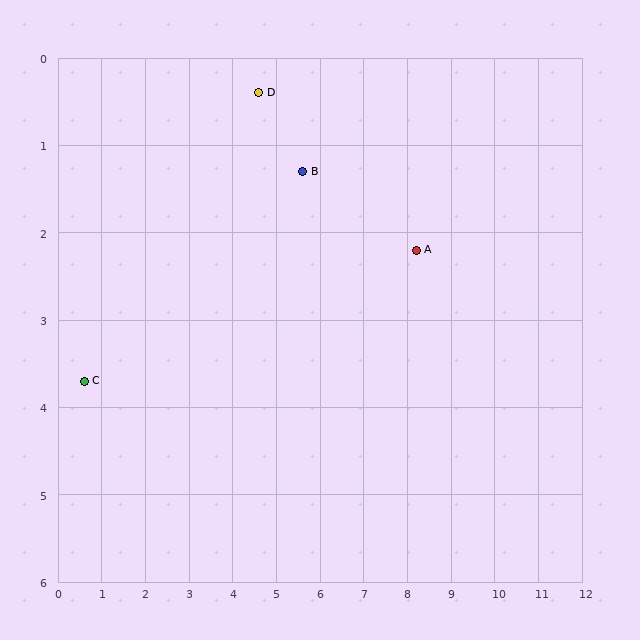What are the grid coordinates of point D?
Point D is at approximately (4.6, 0.4).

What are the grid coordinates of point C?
Point C is at approximately (0.6, 3.7).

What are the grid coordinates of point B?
Point B is at approximately (5.6, 1.3).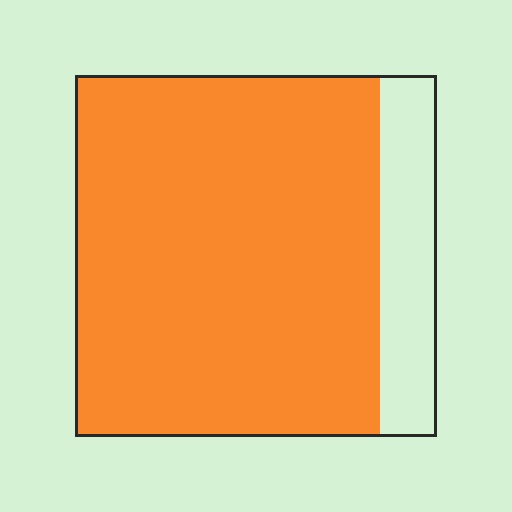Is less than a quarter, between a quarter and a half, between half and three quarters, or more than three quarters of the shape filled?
More than three quarters.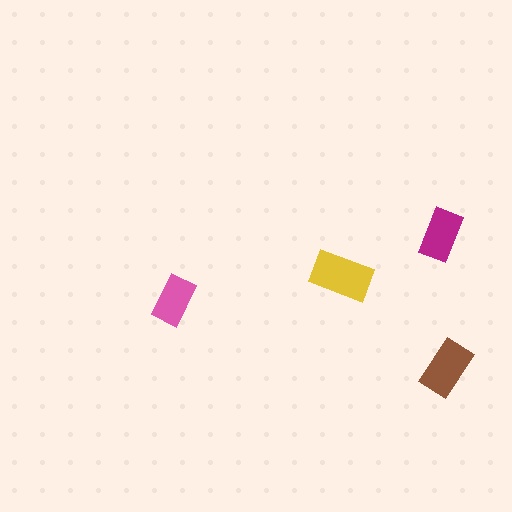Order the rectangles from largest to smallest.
the yellow one, the brown one, the magenta one, the pink one.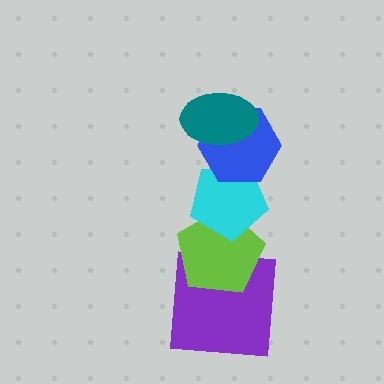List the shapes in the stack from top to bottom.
From top to bottom: the teal ellipse, the blue hexagon, the cyan pentagon, the lime pentagon, the purple square.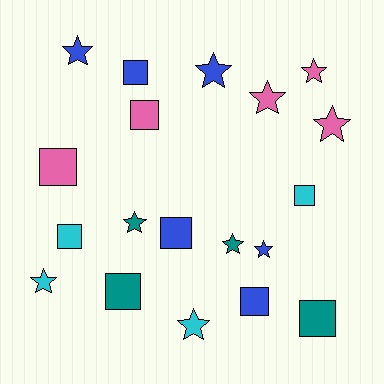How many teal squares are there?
There are 2 teal squares.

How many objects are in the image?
There are 19 objects.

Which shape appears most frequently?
Star, with 10 objects.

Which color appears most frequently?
Blue, with 6 objects.